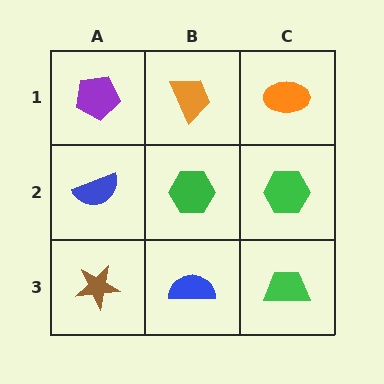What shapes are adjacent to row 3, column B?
A green hexagon (row 2, column B), a brown star (row 3, column A), a green trapezoid (row 3, column C).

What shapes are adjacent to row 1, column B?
A green hexagon (row 2, column B), a purple pentagon (row 1, column A), an orange ellipse (row 1, column C).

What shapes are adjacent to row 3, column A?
A blue semicircle (row 2, column A), a blue semicircle (row 3, column B).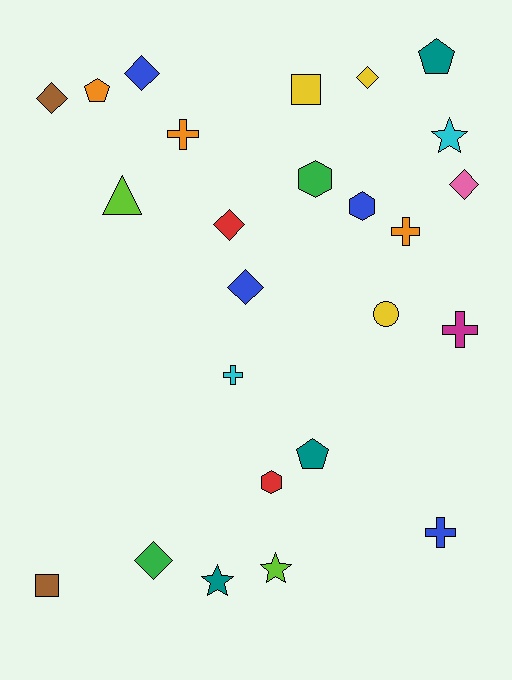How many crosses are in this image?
There are 5 crosses.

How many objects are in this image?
There are 25 objects.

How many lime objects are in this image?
There are 2 lime objects.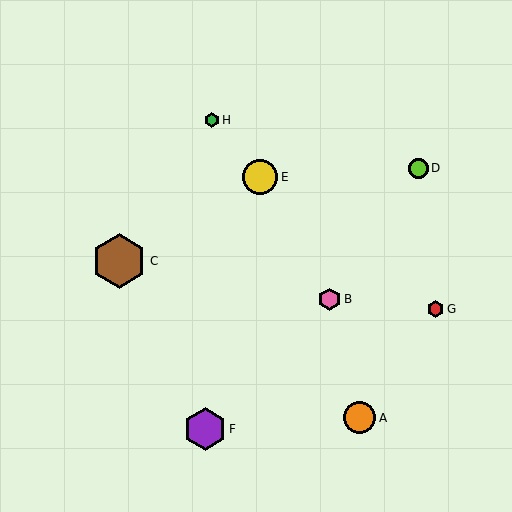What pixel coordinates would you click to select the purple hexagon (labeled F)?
Click at (205, 429) to select the purple hexagon F.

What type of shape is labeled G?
Shape G is a red hexagon.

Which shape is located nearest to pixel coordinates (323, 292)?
The pink hexagon (labeled B) at (330, 299) is nearest to that location.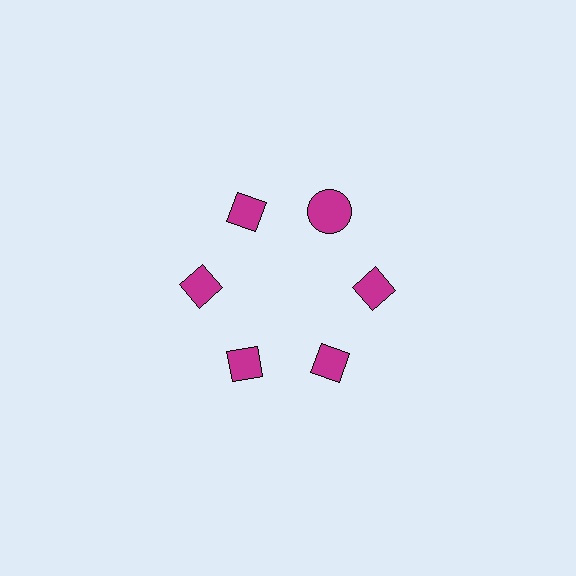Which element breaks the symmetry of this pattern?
The magenta circle at roughly the 1 o'clock position breaks the symmetry. All other shapes are magenta diamonds.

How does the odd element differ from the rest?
It has a different shape: circle instead of diamond.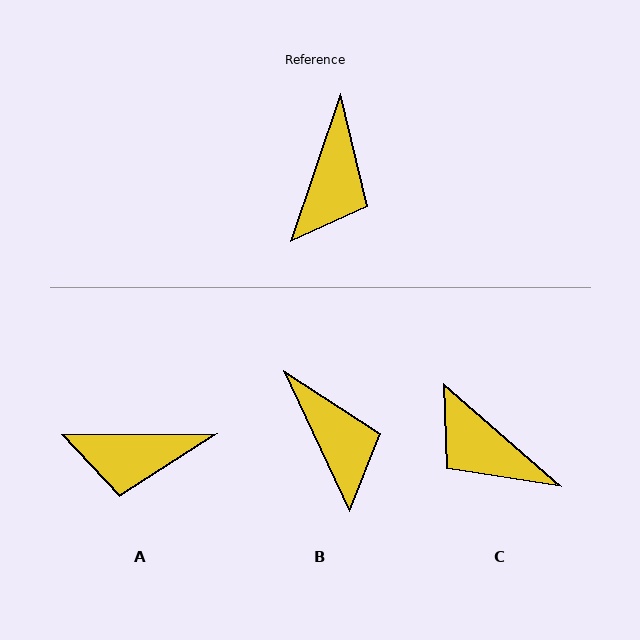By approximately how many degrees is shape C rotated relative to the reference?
Approximately 112 degrees clockwise.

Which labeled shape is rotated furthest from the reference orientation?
C, about 112 degrees away.